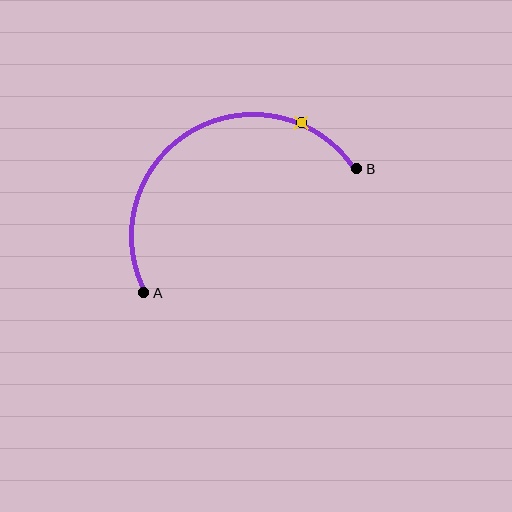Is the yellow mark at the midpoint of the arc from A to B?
No. The yellow mark lies on the arc but is closer to endpoint B. The arc midpoint would be at the point on the curve equidistant along the arc from both A and B.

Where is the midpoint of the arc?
The arc midpoint is the point on the curve farthest from the straight line joining A and B. It sits above that line.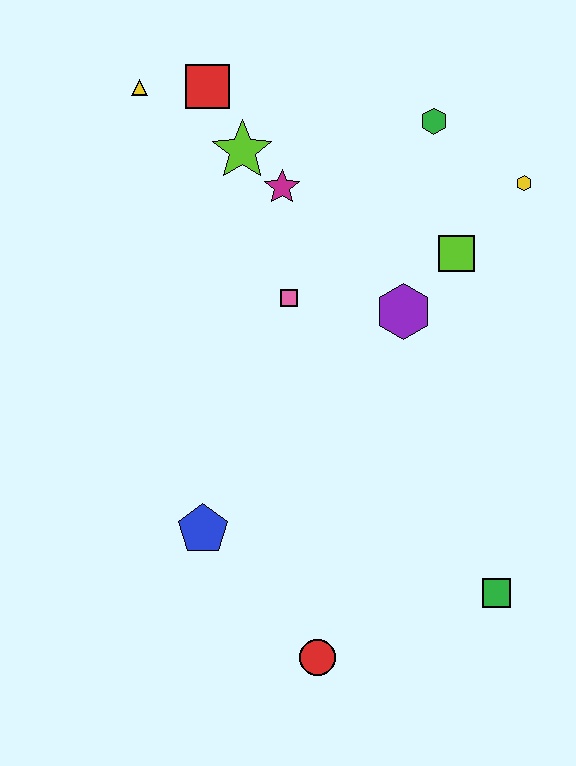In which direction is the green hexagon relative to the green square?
The green hexagon is above the green square.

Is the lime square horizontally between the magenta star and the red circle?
No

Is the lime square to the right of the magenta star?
Yes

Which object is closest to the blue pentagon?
The red circle is closest to the blue pentagon.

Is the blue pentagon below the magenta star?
Yes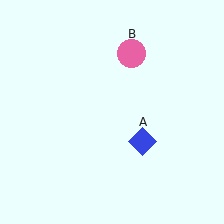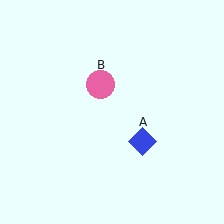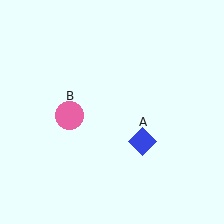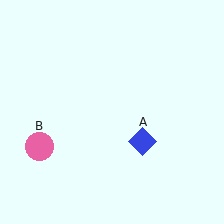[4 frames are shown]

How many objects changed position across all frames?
1 object changed position: pink circle (object B).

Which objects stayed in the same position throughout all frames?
Blue diamond (object A) remained stationary.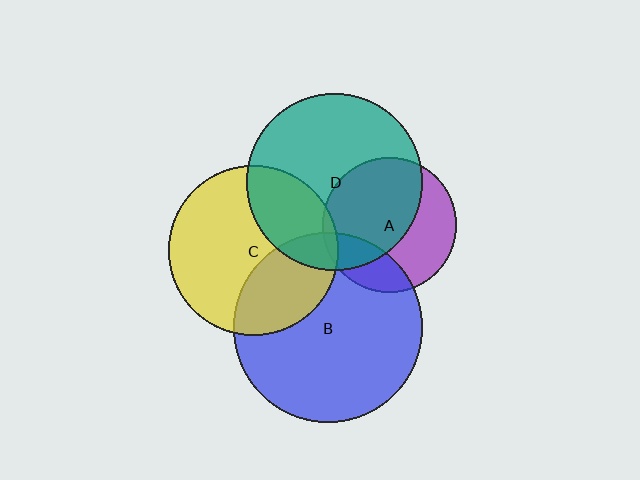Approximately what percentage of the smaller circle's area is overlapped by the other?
Approximately 30%.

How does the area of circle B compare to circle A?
Approximately 2.0 times.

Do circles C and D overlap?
Yes.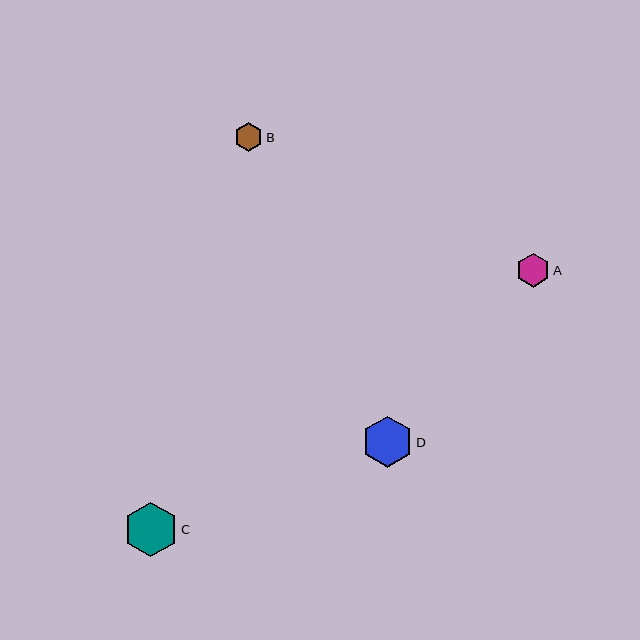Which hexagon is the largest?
Hexagon C is the largest with a size of approximately 54 pixels.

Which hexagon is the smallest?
Hexagon B is the smallest with a size of approximately 28 pixels.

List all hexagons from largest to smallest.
From largest to smallest: C, D, A, B.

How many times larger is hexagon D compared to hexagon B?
Hexagon D is approximately 1.8 times the size of hexagon B.